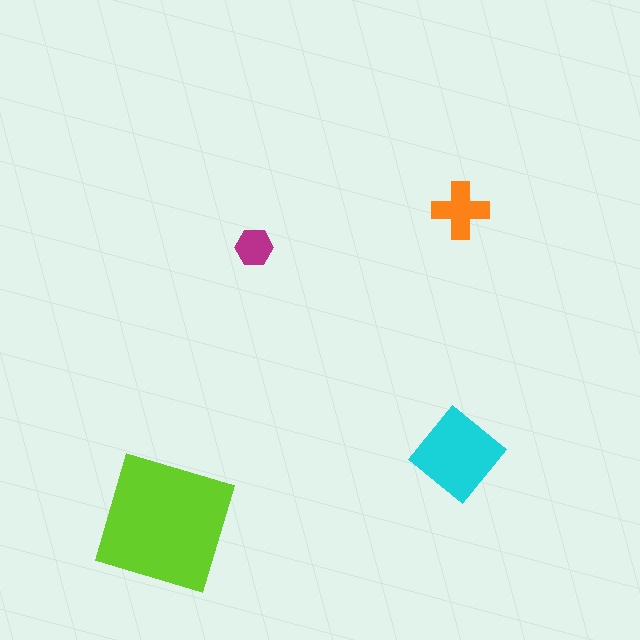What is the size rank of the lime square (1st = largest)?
1st.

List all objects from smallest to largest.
The magenta hexagon, the orange cross, the cyan diamond, the lime square.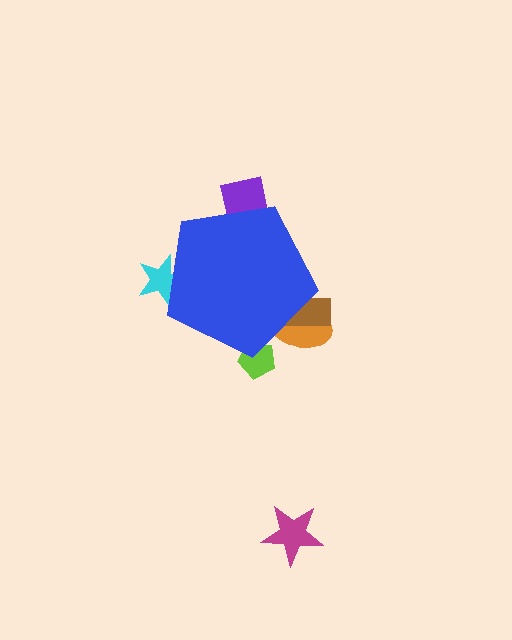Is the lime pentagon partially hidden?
Yes, the lime pentagon is partially hidden behind the blue pentagon.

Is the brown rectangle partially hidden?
Yes, the brown rectangle is partially hidden behind the blue pentagon.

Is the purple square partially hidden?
Yes, the purple square is partially hidden behind the blue pentagon.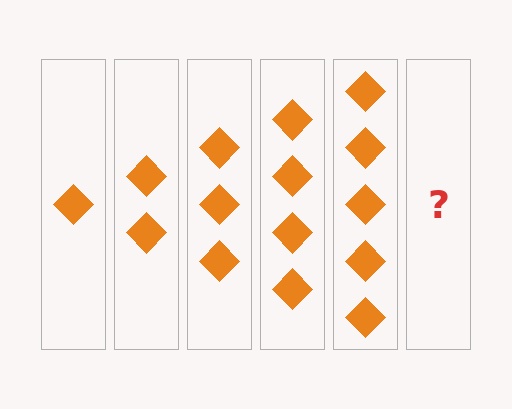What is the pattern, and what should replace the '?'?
The pattern is that each step adds one more diamond. The '?' should be 6 diamonds.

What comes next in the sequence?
The next element should be 6 diamonds.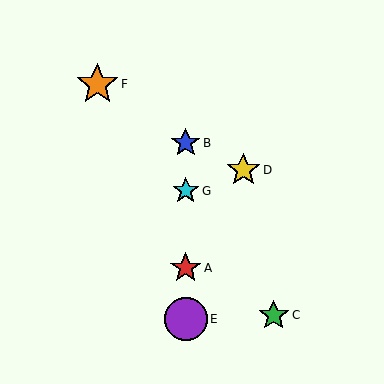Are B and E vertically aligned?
Yes, both are at x≈186.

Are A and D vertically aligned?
No, A is at x≈186 and D is at x≈243.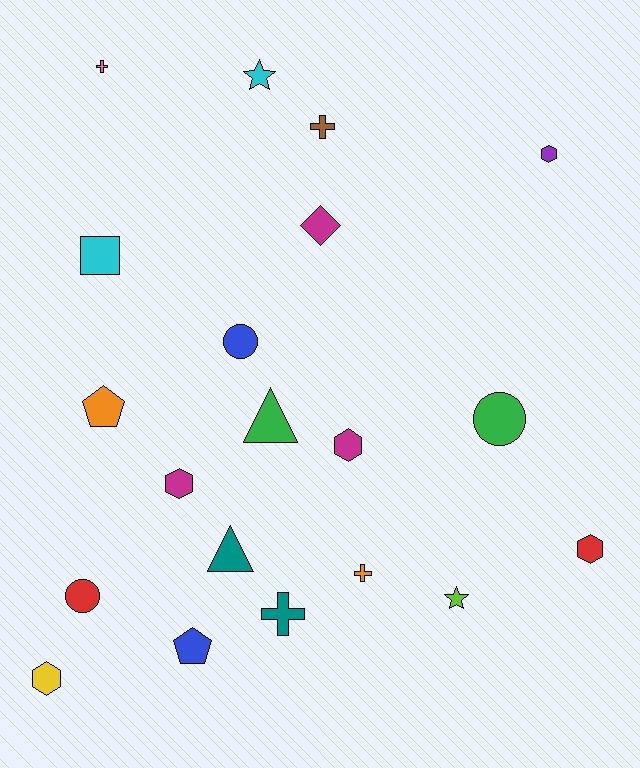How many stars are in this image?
There are 2 stars.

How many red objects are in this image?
There are 2 red objects.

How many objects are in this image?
There are 20 objects.